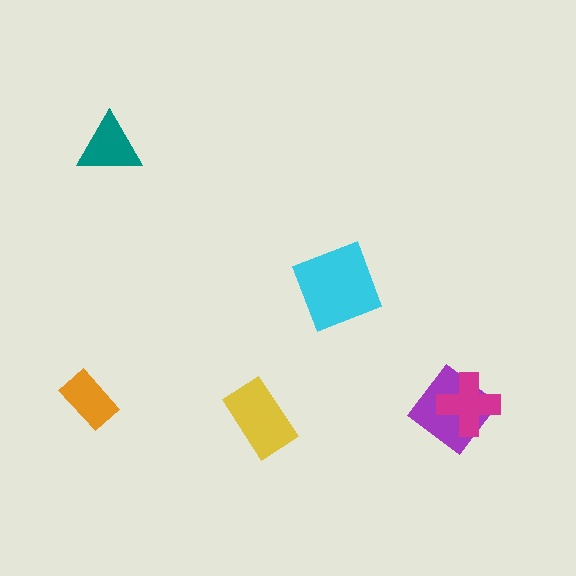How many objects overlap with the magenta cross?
1 object overlaps with the magenta cross.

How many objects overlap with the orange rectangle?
0 objects overlap with the orange rectangle.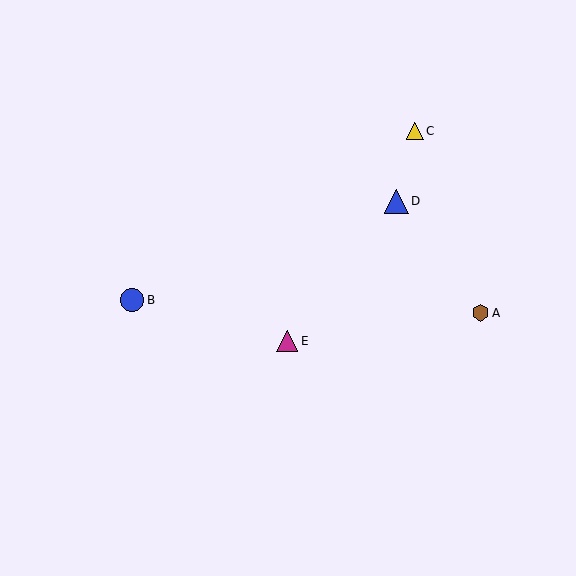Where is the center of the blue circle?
The center of the blue circle is at (132, 300).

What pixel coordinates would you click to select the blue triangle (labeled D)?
Click at (396, 201) to select the blue triangle D.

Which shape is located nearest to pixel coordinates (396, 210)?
The blue triangle (labeled D) at (396, 201) is nearest to that location.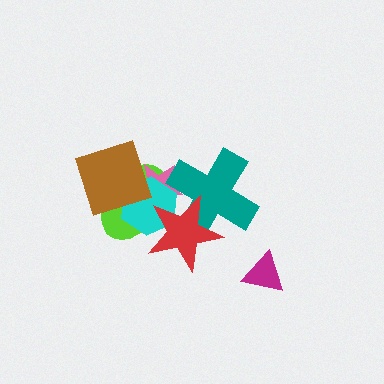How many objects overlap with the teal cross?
4 objects overlap with the teal cross.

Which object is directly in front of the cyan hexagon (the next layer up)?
The brown square is directly in front of the cyan hexagon.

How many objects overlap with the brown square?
3 objects overlap with the brown square.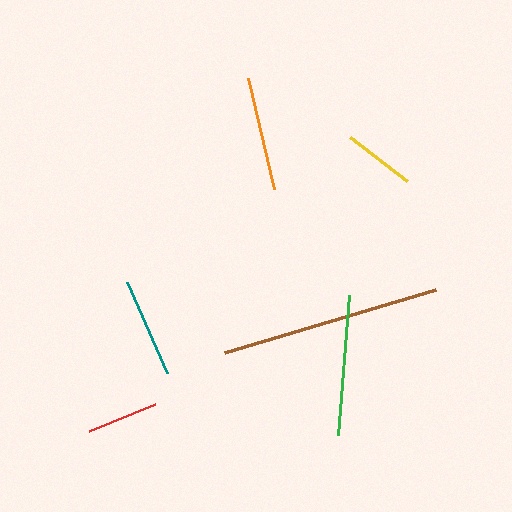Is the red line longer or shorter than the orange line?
The orange line is longer than the red line.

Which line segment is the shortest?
The red line is the shortest at approximately 72 pixels.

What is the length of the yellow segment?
The yellow segment is approximately 72 pixels long.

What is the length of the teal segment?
The teal segment is approximately 100 pixels long.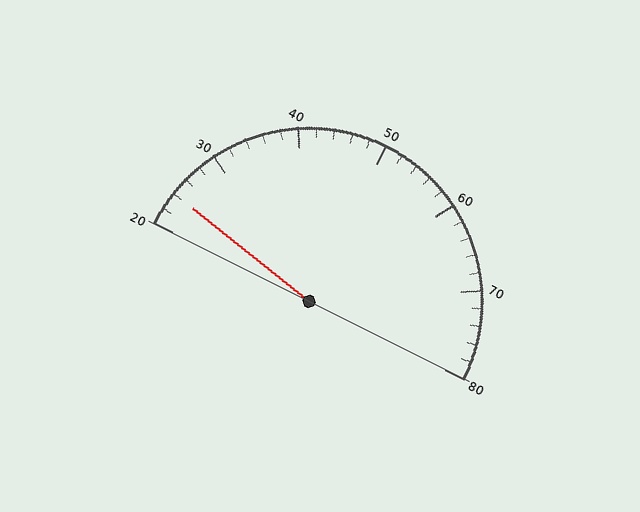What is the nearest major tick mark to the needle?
The nearest major tick mark is 20.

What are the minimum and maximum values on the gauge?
The gauge ranges from 20 to 80.